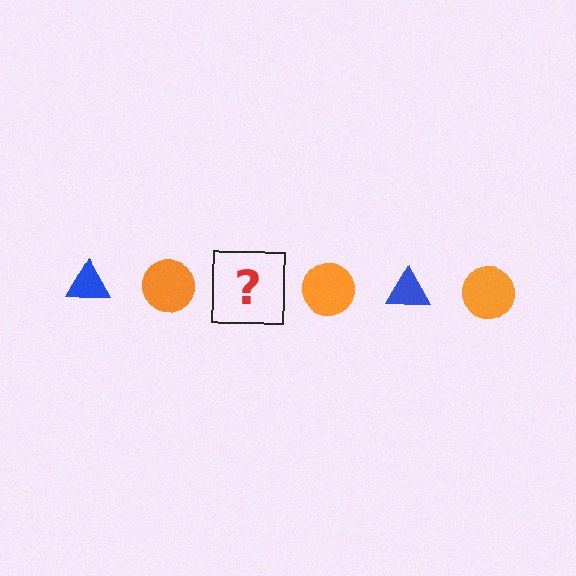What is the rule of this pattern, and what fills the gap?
The rule is that the pattern alternates between blue triangle and orange circle. The gap should be filled with a blue triangle.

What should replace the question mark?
The question mark should be replaced with a blue triangle.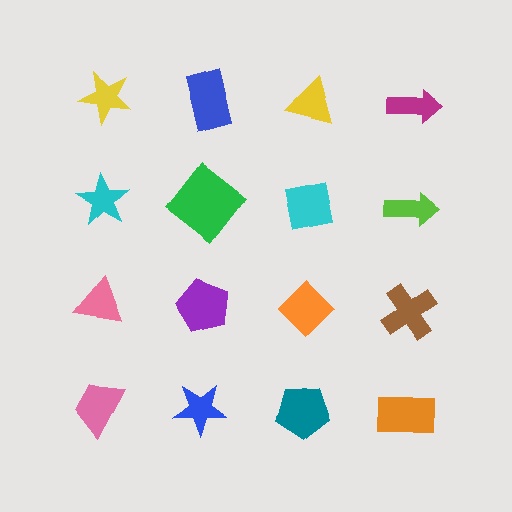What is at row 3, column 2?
A purple pentagon.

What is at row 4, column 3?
A teal pentagon.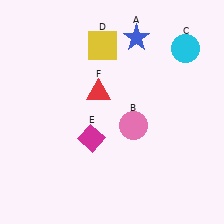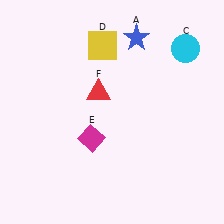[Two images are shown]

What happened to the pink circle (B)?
The pink circle (B) was removed in Image 2. It was in the bottom-right area of Image 1.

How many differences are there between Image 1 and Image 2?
There is 1 difference between the two images.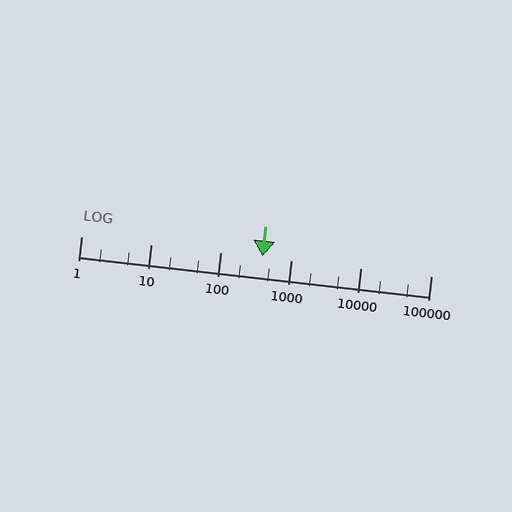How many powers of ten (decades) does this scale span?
The scale spans 5 decades, from 1 to 100000.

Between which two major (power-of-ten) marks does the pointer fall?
The pointer is between 100 and 1000.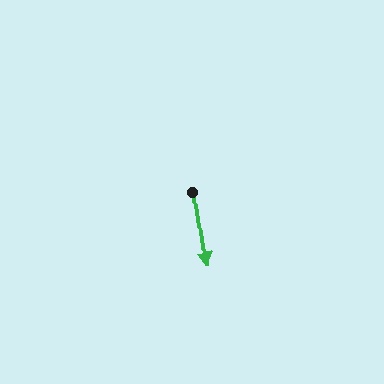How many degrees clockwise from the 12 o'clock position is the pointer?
Approximately 171 degrees.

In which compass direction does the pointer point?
South.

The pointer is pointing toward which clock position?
Roughly 6 o'clock.